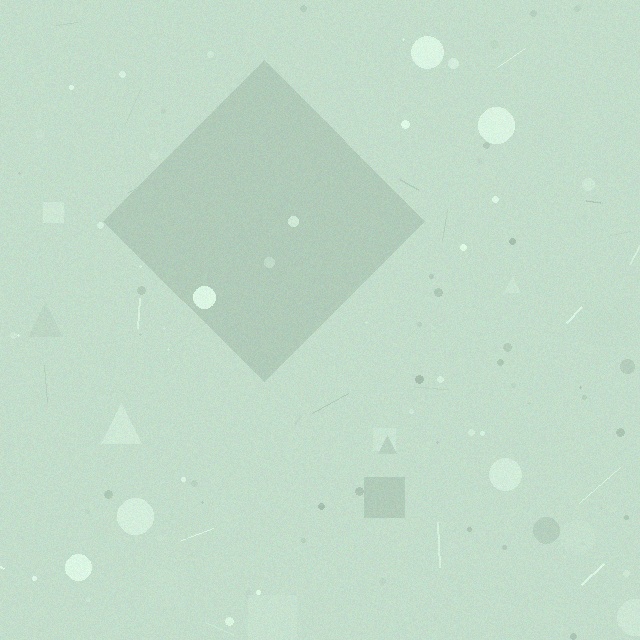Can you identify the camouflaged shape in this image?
The camouflaged shape is a diamond.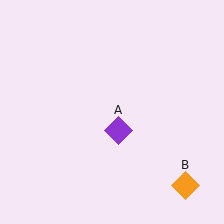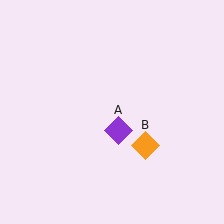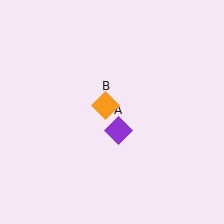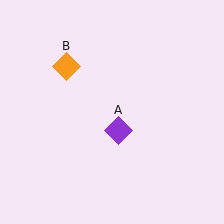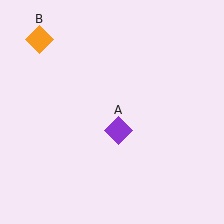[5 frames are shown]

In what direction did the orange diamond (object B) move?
The orange diamond (object B) moved up and to the left.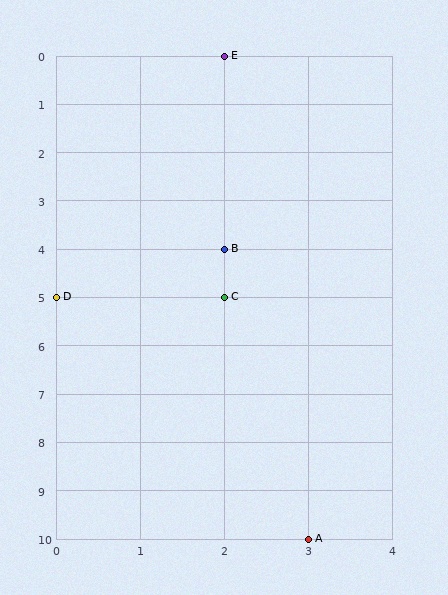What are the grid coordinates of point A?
Point A is at grid coordinates (3, 10).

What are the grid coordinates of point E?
Point E is at grid coordinates (2, 0).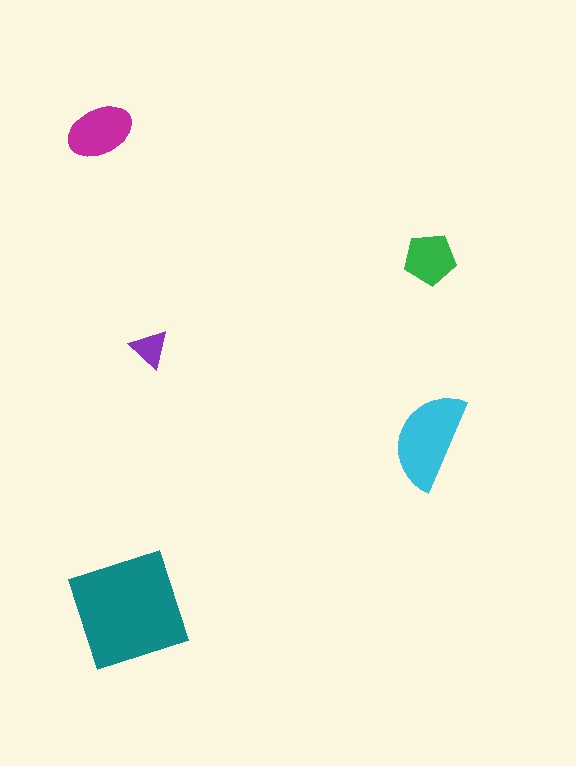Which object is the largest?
The teal square.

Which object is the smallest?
The purple triangle.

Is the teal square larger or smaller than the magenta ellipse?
Larger.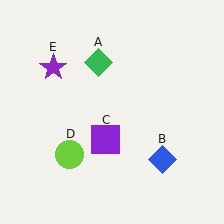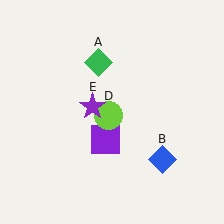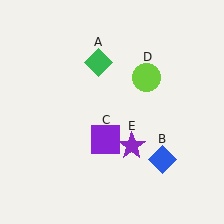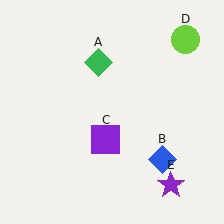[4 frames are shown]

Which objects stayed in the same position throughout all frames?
Green diamond (object A) and blue diamond (object B) and purple square (object C) remained stationary.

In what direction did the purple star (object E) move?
The purple star (object E) moved down and to the right.